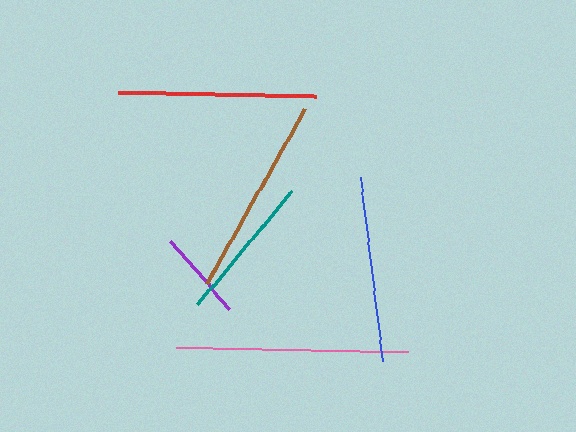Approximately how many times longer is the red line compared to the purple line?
The red line is approximately 2.2 times the length of the purple line.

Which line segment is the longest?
The pink line is the longest at approximately 233 pixels.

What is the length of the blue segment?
The blue segment is approximately 185 pixels long.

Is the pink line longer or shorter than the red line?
The pink line is longer than the red line.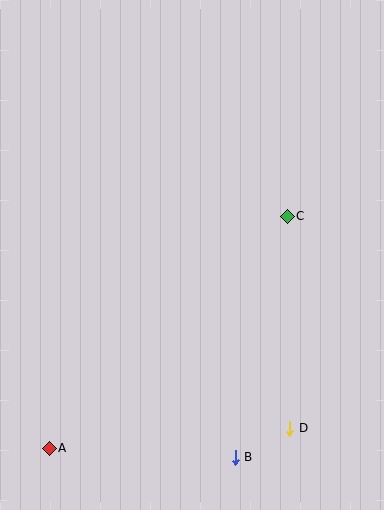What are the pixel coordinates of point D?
Point D is at (289, 428).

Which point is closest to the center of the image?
Point C at (287, 216) is closest to the center.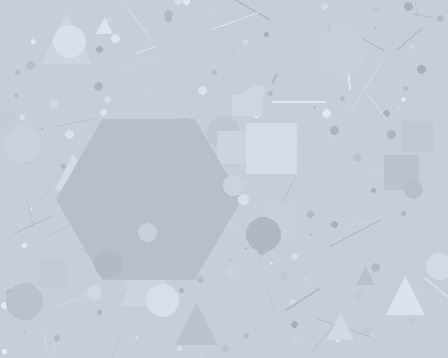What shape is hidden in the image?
A hexagon is hidden in the image.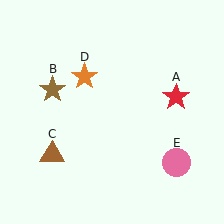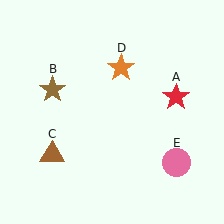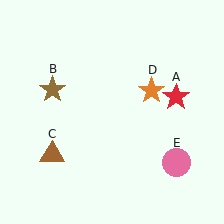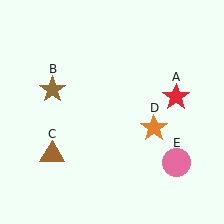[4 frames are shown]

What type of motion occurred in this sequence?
The orange star (object D) rotated clockwise around the center of the scene.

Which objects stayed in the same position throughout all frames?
Red star (object A) and brown star (object B) and brown triangle (object C) and pink circle (object E) remained stationary.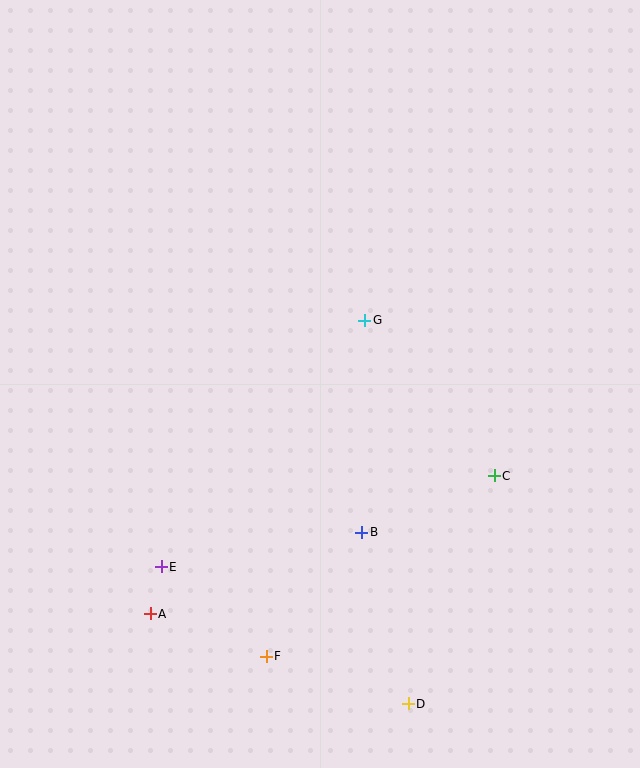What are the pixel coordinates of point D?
Point D is at (408, 704).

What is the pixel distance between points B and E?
The distance between B and E is 204 pixels.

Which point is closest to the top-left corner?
Point G is closest to the top-left corner.